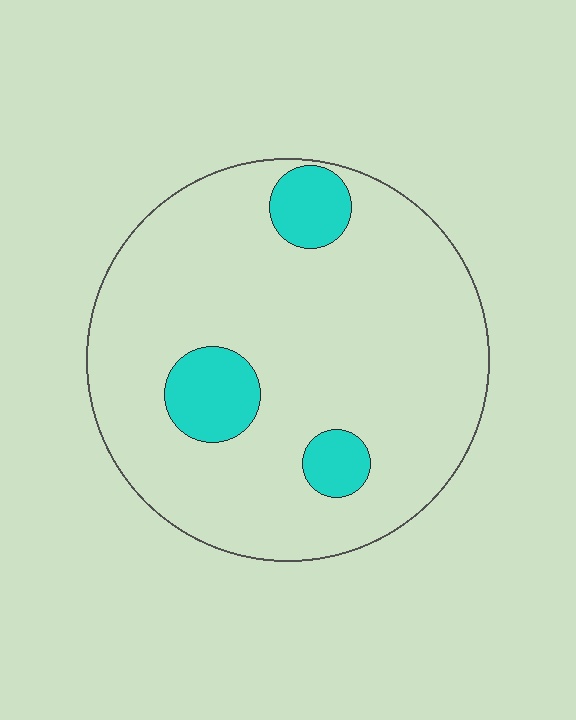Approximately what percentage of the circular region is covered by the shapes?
Approximately 15%.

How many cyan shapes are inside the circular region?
3.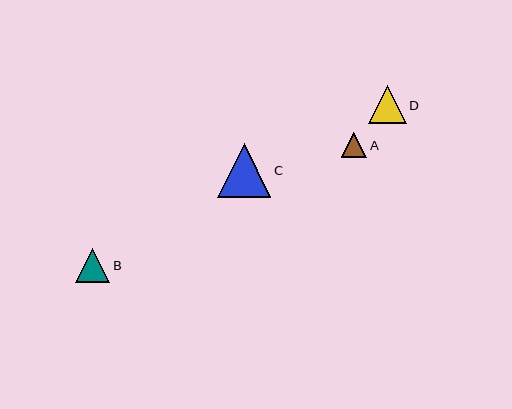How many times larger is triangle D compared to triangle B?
Triangle D is approximately 1.1 times the size of triangle B.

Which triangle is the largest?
Triangle C is the largest with a size of approximately 54 pixels.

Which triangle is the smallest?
Triangle A is the smallest with a size of approximately 25 pixels.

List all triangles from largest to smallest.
From largest to smallest: C, D, B, A.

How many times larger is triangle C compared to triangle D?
Triangle C is approximately 1.4 times the size of triangle D.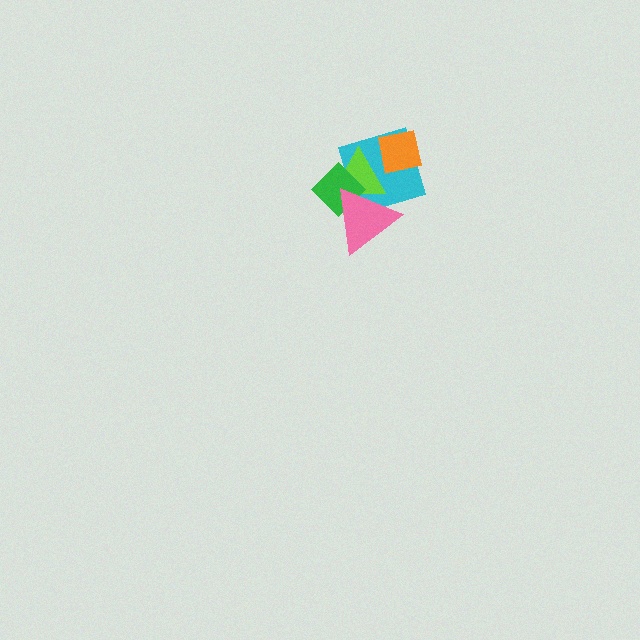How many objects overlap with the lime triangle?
4 objects overlap with the lime triangle.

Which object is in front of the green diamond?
The pink triangle is in front of the green diamond.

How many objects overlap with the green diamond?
3 objects overlap with the green diamond.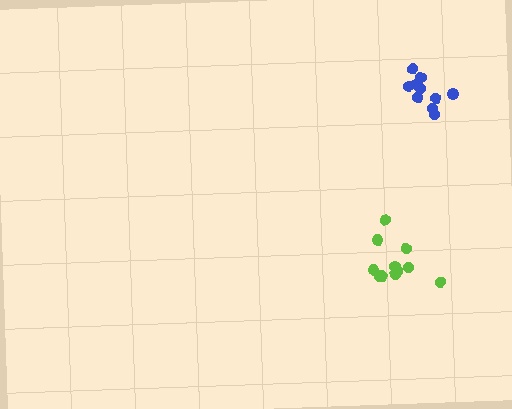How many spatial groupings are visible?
There are 2 spatial groupings.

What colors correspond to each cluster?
The clusters are colored: blue, lime.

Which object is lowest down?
The lime cluster is bottommost.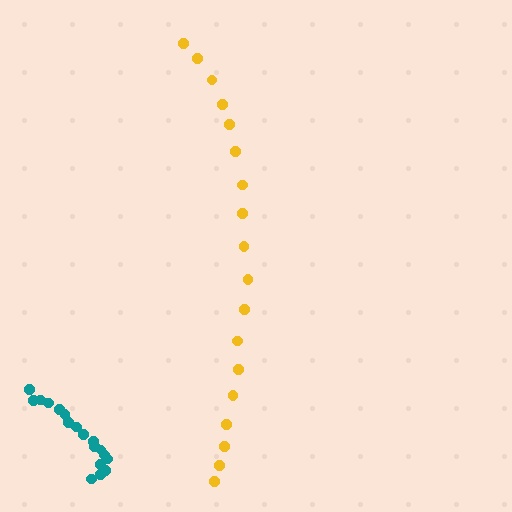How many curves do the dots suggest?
There are 2 distinct paths.